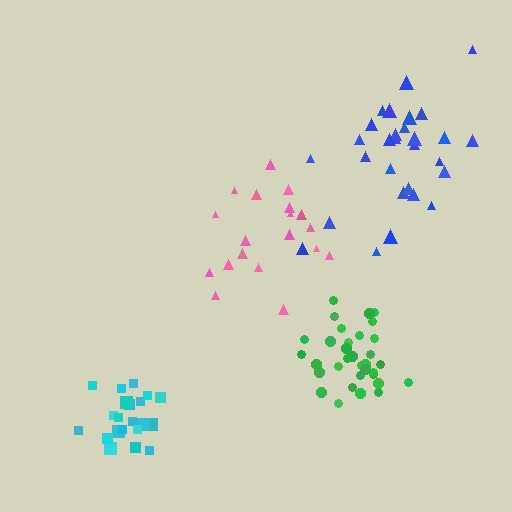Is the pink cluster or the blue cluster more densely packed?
Blue.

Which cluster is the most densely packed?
Green.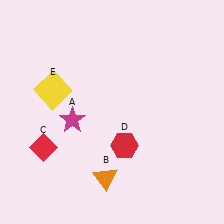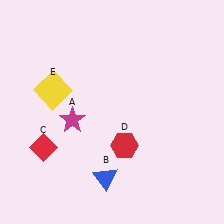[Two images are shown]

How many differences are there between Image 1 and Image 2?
There is 1 difference between the two images.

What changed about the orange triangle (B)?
In Image 1, B is orange. In Image 2, it changed to blue.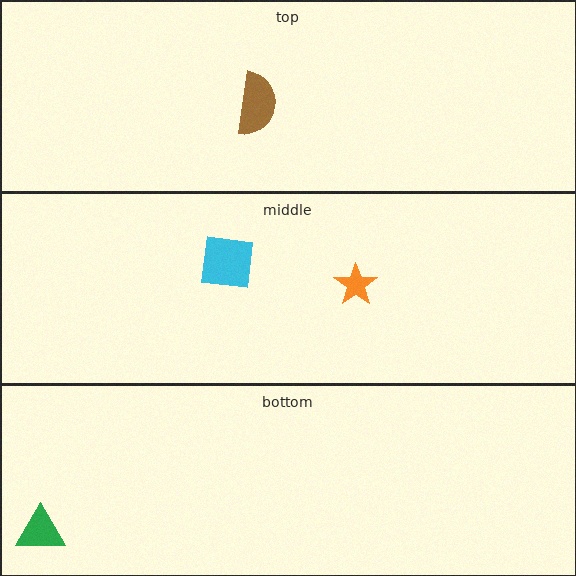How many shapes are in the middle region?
2.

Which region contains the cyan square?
The middle region.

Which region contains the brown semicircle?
The top region.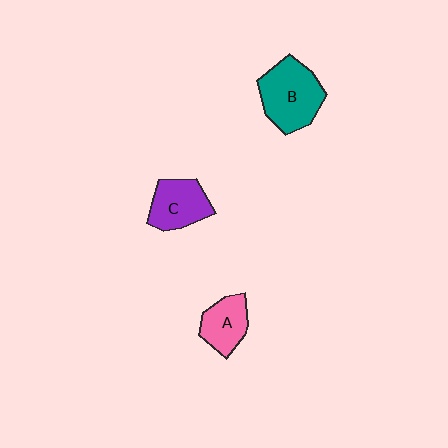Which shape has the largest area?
Shape B (teal).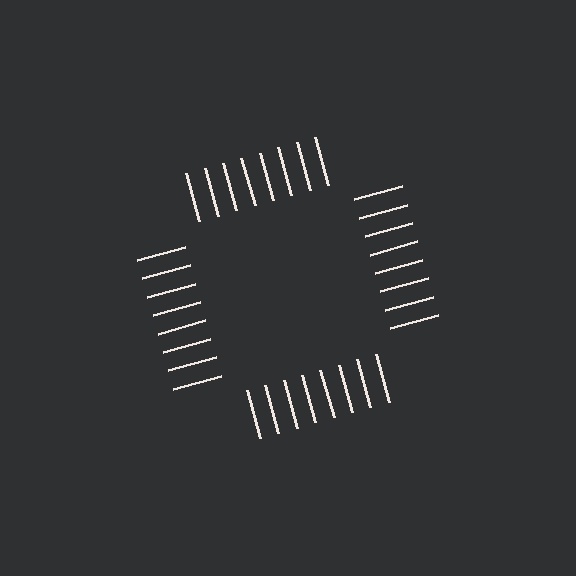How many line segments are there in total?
32 — 8 along each of the 4 edges.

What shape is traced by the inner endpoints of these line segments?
An illusory square — the line segments terminate on its edges but no continuous stroke is drawn.